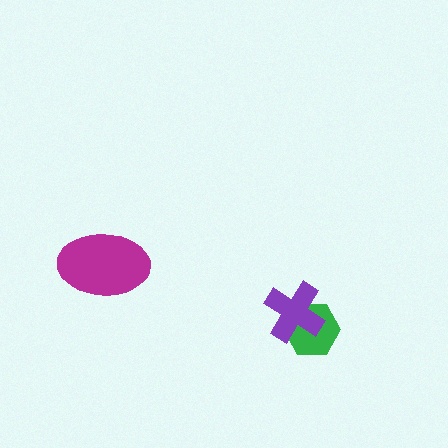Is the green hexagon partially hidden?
Yes, it is partially covered by another shape.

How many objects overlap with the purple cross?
1 object overlaps with the purple cross.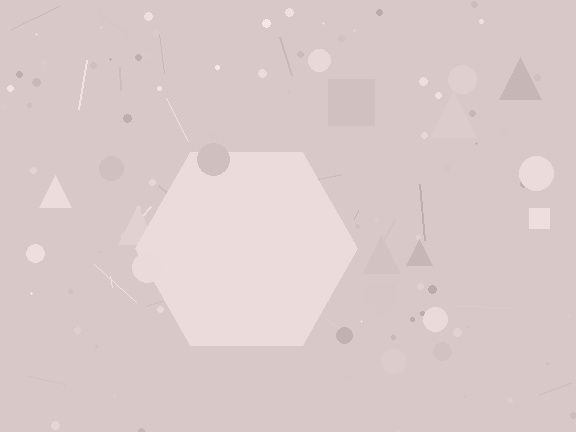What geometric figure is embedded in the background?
A hexagon is embedded in the background.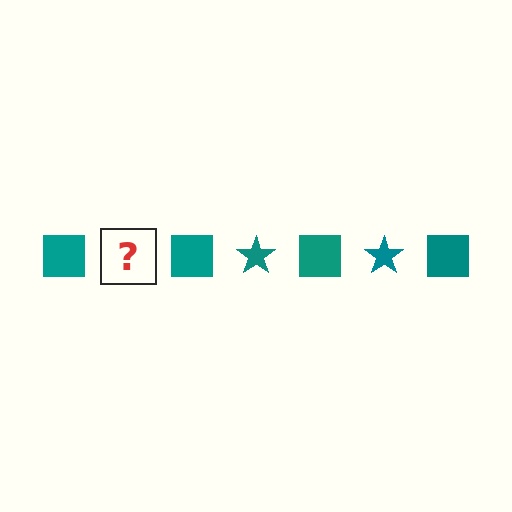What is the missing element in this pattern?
The missing element is a teal star.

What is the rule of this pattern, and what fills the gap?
The rule is that the pattern cycles through square, star shapes in teal. The gap should be filled with a teal star.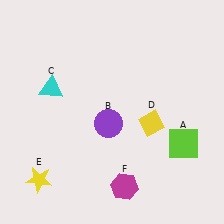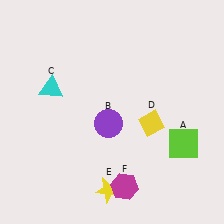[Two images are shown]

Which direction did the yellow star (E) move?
The yellow star (E) moved right.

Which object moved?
The yellow star (E) moved right.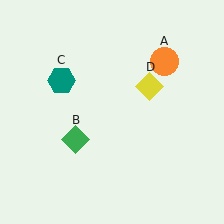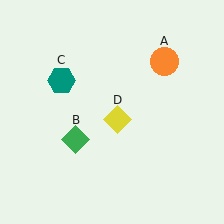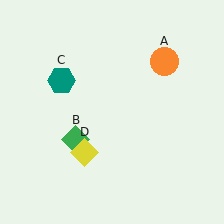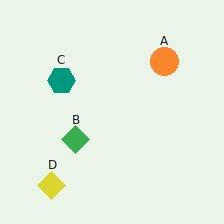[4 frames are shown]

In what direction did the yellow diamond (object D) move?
The yellow diamond (object D) moved down and to the left.